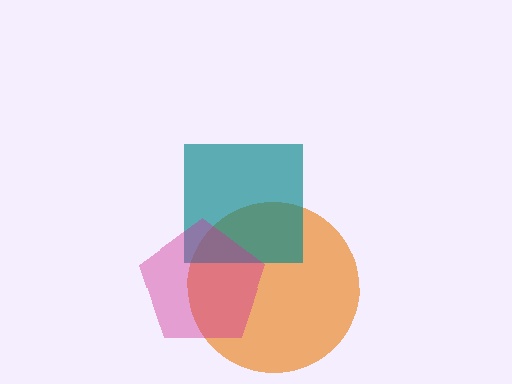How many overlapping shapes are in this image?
There are 3 overlapping shapes in the image.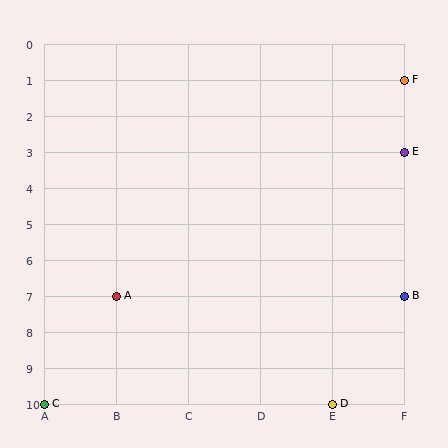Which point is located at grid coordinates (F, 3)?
Point E is at (F, 3).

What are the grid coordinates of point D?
Point D is at grid coordinates (E, 10).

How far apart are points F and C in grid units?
Points F and C are 5 columns and 9 rows apart (about 10.3 grid units diagonally).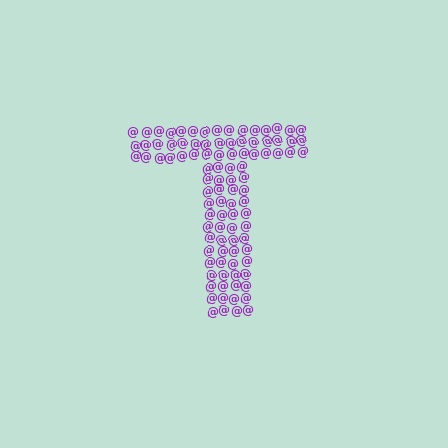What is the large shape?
The large shape is the letter T.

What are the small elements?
The small elements are at signs.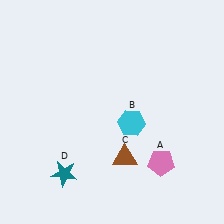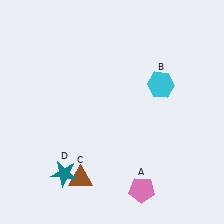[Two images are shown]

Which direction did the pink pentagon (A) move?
The pink pentagon (A) moved down.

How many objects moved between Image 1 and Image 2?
3 objects moved between the two images.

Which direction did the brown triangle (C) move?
The brown triangle (C) moved left.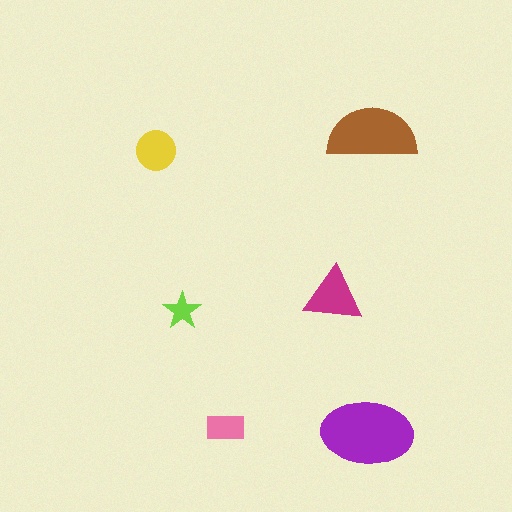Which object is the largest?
The purple ellipse.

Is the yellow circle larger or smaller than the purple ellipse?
Smaller.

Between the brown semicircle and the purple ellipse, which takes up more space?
The purple ellipse.